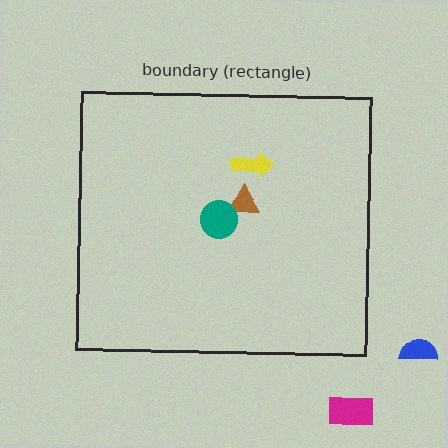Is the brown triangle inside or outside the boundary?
Inside.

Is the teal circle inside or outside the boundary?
Inside.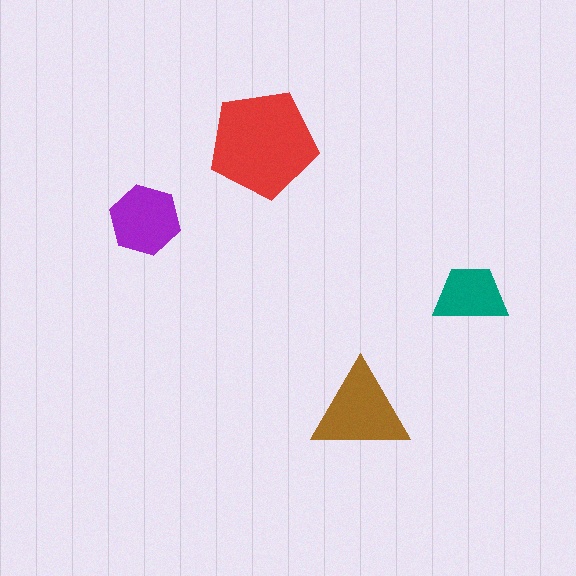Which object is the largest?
The red pentagon.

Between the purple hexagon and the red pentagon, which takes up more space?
The red pentagon.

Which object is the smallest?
The teal trapezoid.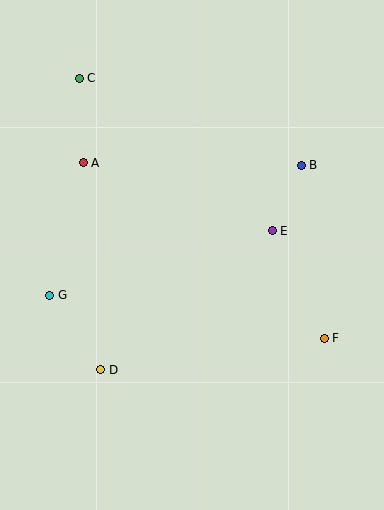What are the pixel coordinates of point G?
Point G is at (50, 295).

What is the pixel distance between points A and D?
The distance between A and D is 208 pixels.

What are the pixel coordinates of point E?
Point E is at (272, 231).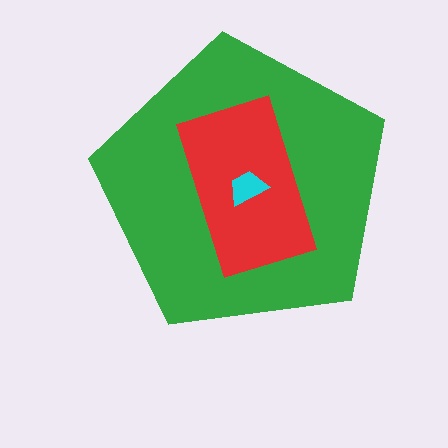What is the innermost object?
The cyan trapezoid.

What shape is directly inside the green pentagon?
The red rectangle.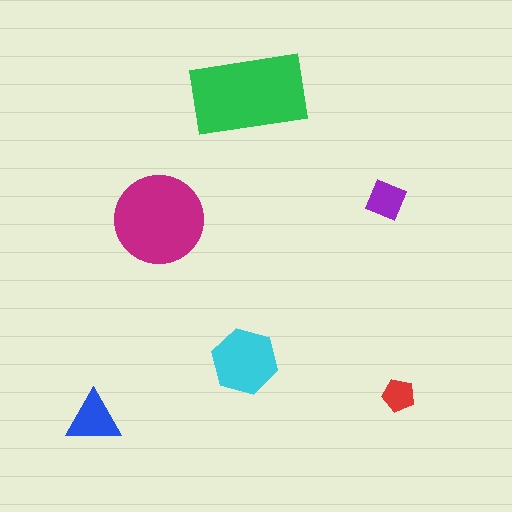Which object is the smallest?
The red pentagon.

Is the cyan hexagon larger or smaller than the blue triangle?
Larger.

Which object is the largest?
The green rectangle.